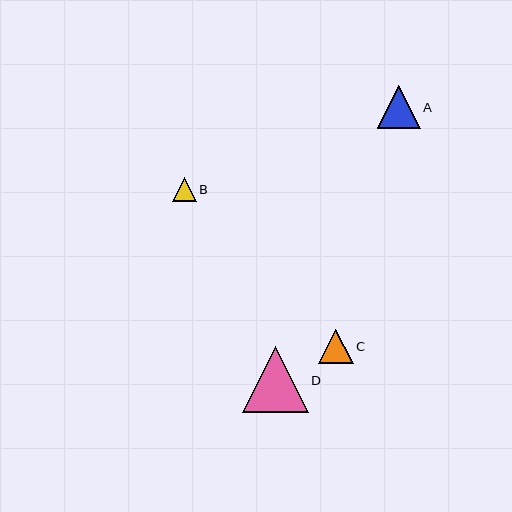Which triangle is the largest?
Triangle D is the largest with a size of approximately 66 pixels.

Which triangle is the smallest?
Triangle B is the smallest with a size of approximately 24 pixels.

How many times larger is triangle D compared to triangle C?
Triangle D is approximately 1.9 times the size of triangle C.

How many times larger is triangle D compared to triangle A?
Triangle D is approximately 1.5 times the size of triangle A.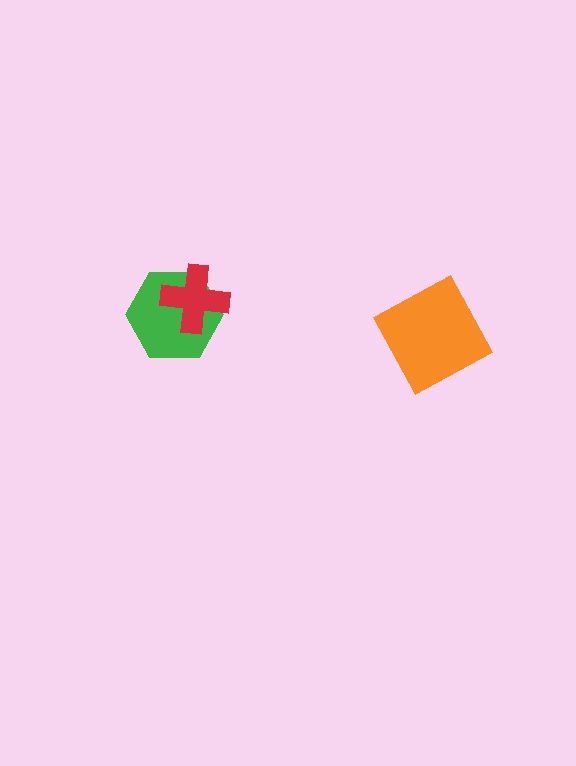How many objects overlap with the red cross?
1 object overlaps with the red cross.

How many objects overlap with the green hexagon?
1 object overlaps with the green hexagon.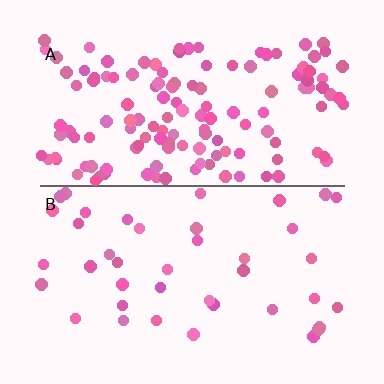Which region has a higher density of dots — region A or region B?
A (the top).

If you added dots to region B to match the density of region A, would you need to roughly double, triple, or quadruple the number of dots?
Approximately triple.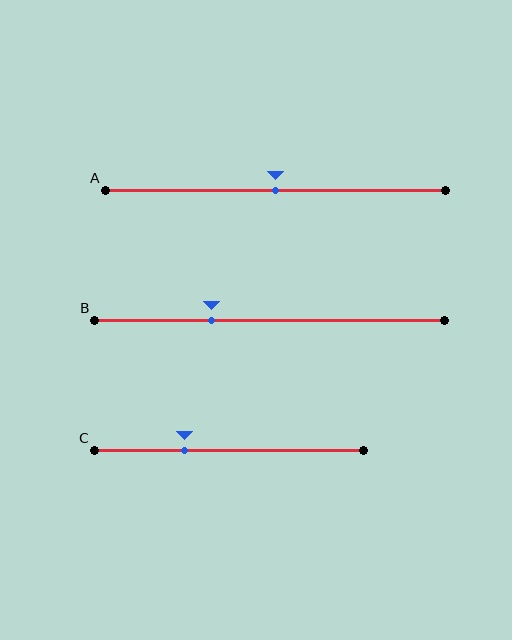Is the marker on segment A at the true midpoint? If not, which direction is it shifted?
Yes, the marker on segment A is at the true midpoint.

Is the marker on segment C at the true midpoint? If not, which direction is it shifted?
No, the marker on segment C is shifted to the left by about 17% of the segment length.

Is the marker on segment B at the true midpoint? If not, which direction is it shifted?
No, the marker on segment B is shifted to the left by about 17% of the segment length.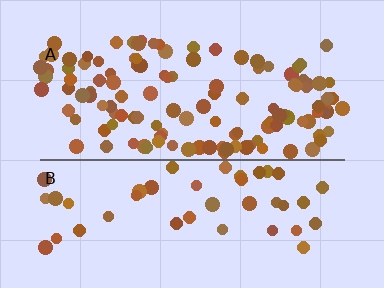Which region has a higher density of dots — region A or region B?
A (the top).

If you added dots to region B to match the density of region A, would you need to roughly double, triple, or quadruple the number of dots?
Approximately triple.